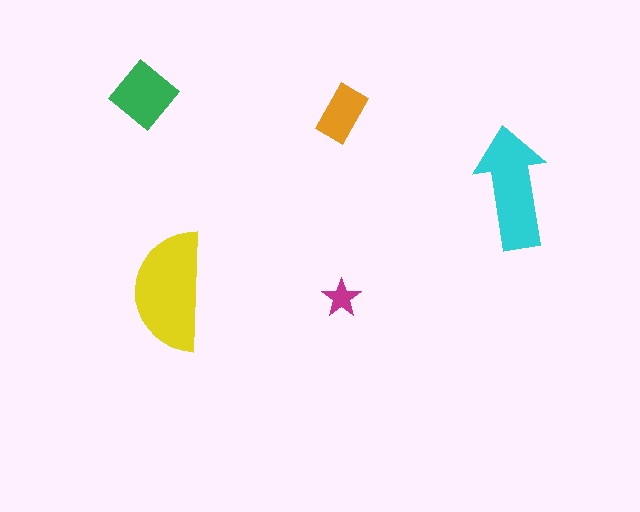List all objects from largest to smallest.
The yellow semicircle, the cyan arrow, the green diamond, the orange rectangle, the magenta star.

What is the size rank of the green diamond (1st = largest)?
3rd.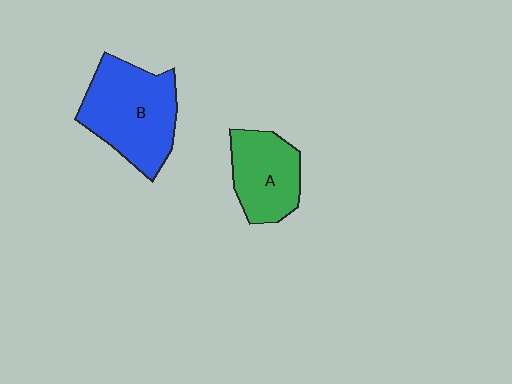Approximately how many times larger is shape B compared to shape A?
Approximately 1.5 times.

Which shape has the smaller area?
Shape A (green).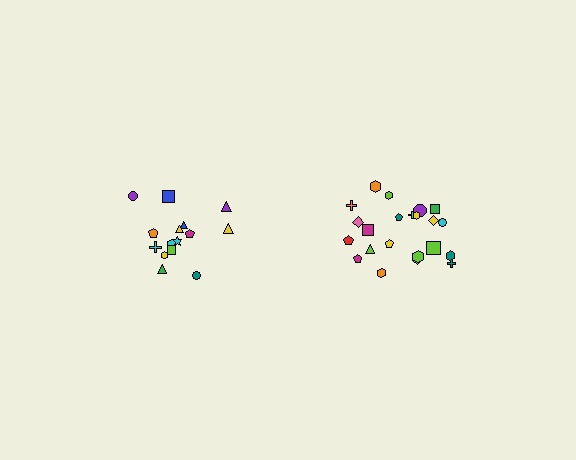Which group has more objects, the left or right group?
The right group.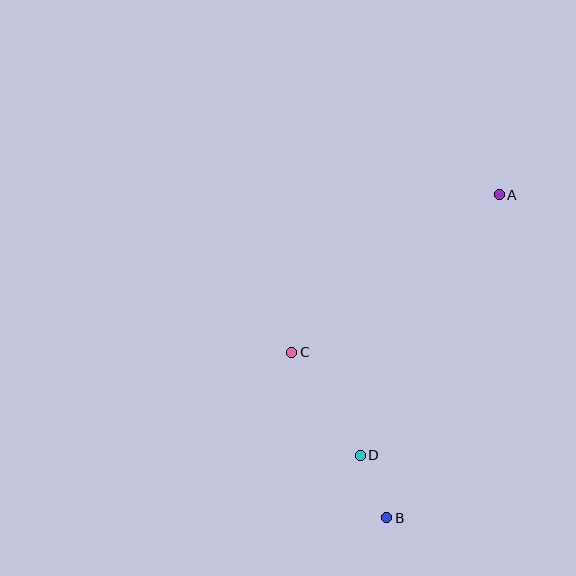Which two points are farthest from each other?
Points A and B are farthest from each other.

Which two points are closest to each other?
Points B and D are closest to each other.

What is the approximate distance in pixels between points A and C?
The distance between A and C is approximately 260 pixels.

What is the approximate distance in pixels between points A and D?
The distance between A and D is approximately 295 pixels.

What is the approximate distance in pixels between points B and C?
The distance between B and C is approximately 191 pixels.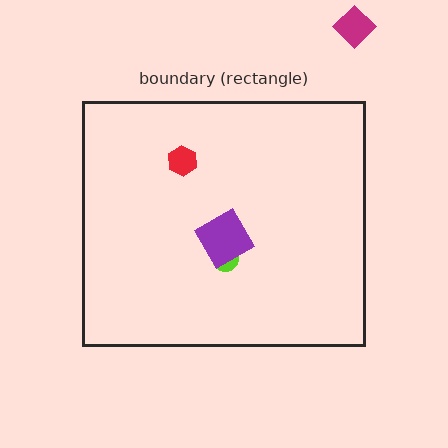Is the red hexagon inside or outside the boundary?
Inside.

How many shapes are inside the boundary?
3 inside, 1 outside.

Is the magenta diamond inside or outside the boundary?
Outside.